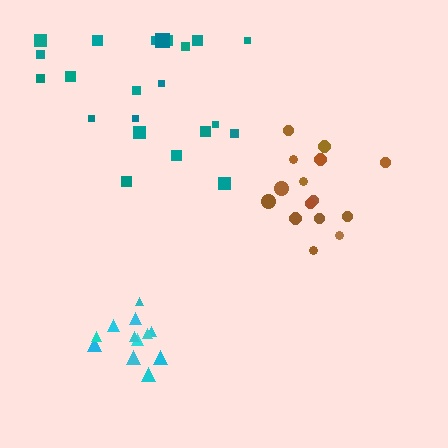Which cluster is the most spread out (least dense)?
Teal.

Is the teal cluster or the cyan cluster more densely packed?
Cyan.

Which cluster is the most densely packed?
Cyan.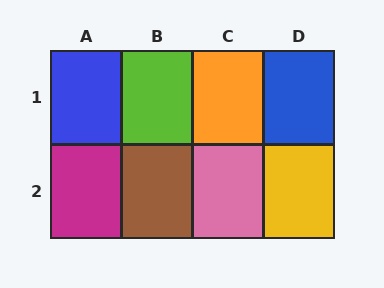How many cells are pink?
1 cell is pink.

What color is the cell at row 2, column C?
Pink.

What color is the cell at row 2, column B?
Brown.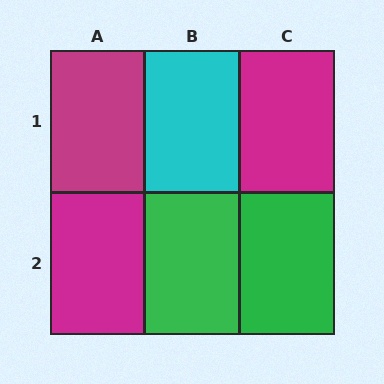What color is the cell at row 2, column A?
Magenta.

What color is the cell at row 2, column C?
Green.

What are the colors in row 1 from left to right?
Magenta, cyan, magenta.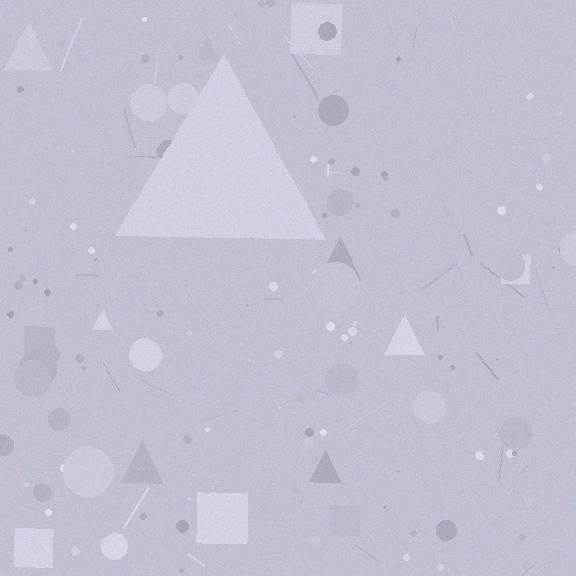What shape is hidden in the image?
A triangle is hidden in the image.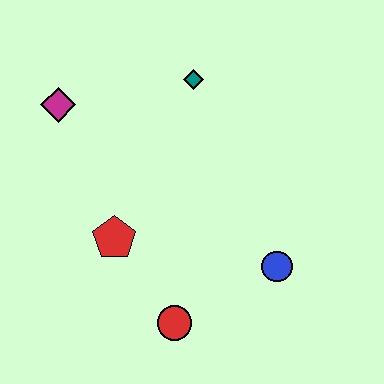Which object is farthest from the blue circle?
The magenta diamond is farthest from the blue circle.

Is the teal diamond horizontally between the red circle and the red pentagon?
No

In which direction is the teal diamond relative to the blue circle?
The teal diamond is above the blue circle.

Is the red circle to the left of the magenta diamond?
No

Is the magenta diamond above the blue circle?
Yes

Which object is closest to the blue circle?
The red circle is closest to the blue circle.